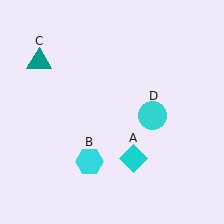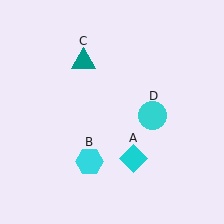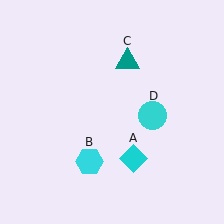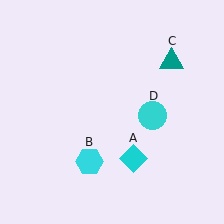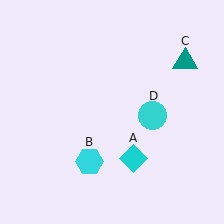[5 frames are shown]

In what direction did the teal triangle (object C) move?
The teal triangle (object C) moved right.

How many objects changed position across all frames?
1 object changed position: teal triangle (object C).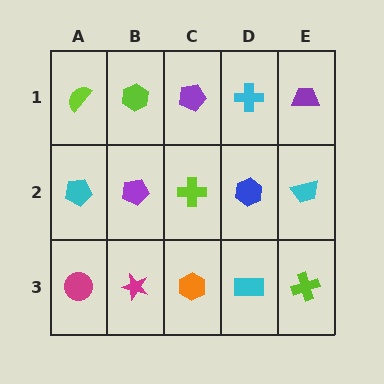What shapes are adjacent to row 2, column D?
A cyan cross (row 1, column D), a cyan rectangle (row 3, column D), a lime cross (row 2, column C), a cyan trapezoid (row 2, column E).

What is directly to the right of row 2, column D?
A cyan trapezoid.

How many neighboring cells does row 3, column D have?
3.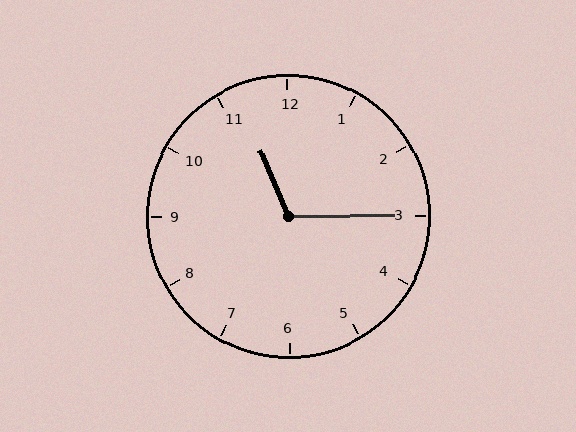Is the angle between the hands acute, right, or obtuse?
It is obtuse.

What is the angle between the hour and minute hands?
Approximately 112 degrees.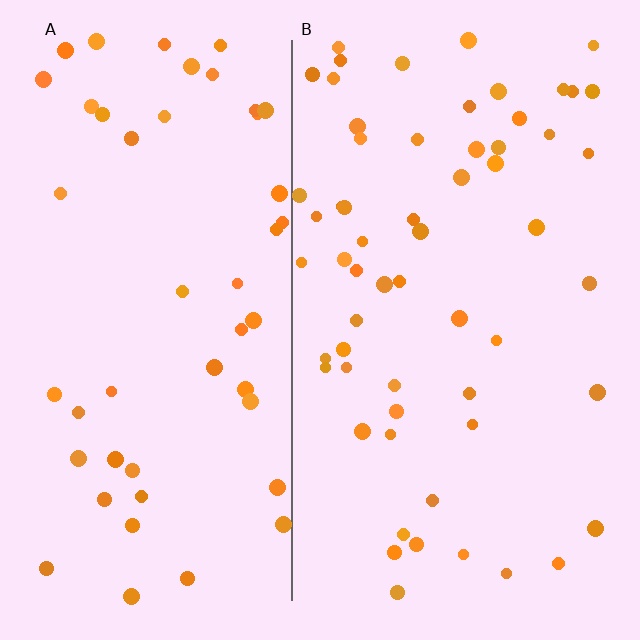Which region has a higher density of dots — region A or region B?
B (the right).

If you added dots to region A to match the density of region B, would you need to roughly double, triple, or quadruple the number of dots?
Approximately double.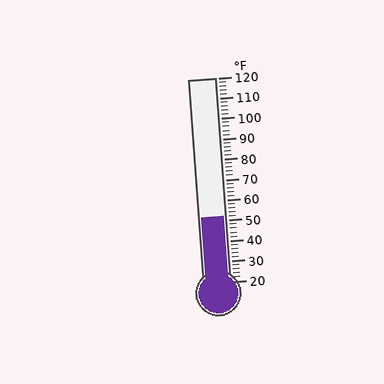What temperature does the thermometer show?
The thermometer shows approximately 52°F.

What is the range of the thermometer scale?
The thermometer scale ranges from 20°F to 120°F.